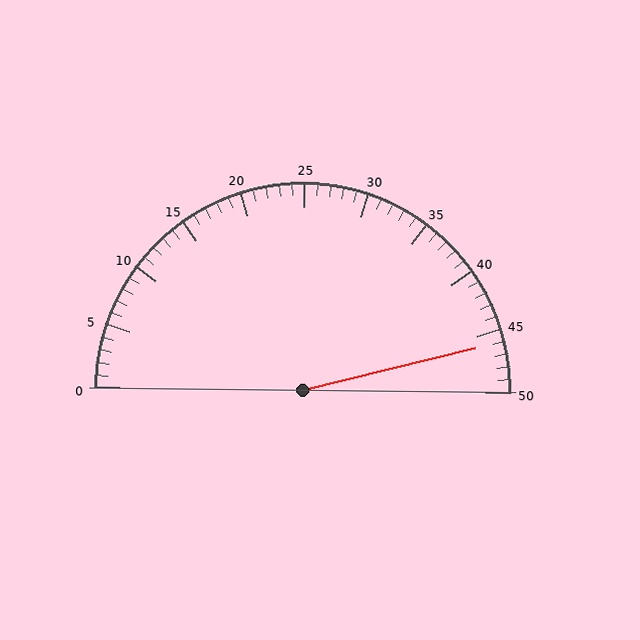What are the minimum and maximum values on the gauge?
The gauge ranges from 0 to 50.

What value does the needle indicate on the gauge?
The needle indicates approximately 46.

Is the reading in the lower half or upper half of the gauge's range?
The reading is in the upper half of the range (0 to 50).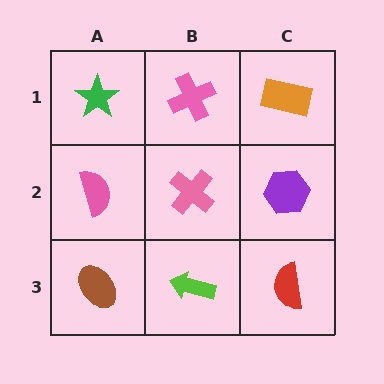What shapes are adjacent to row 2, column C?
An orange rectangle (row 1, column C), a red semicircle (row 3, column C), a pink cross (row 2, column B).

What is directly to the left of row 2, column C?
A pink cross.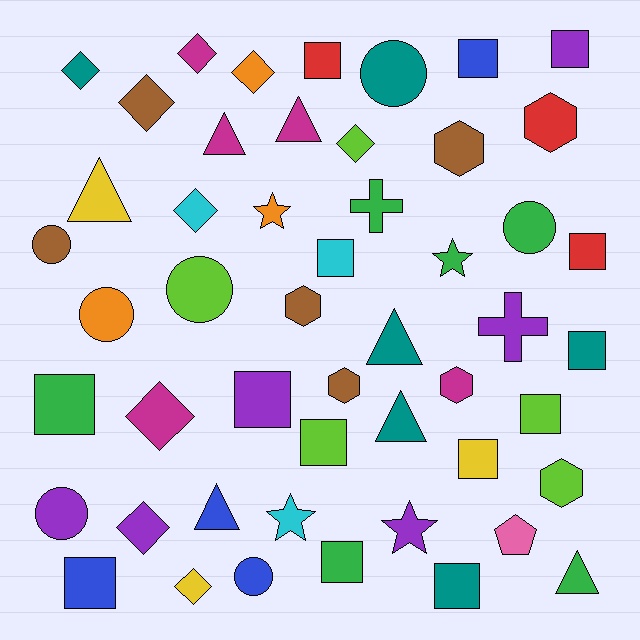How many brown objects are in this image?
There are 5 brown objects.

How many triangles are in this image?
There are 7 triangles.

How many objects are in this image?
There are 50 objects.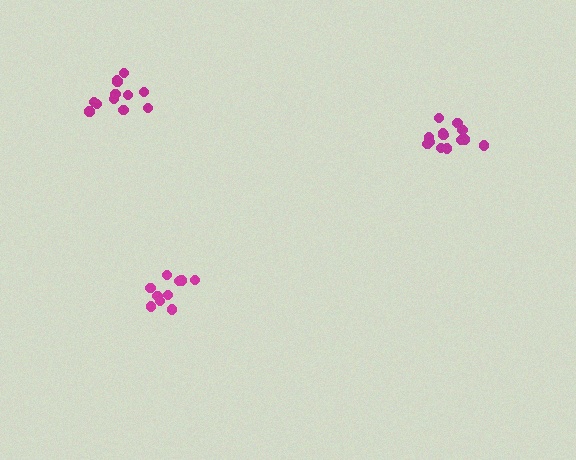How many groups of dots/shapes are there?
There are 3 groups.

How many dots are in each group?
Group 1: 10 dots, Group 2: 12 dots, Group 3: 13 dots (35 total).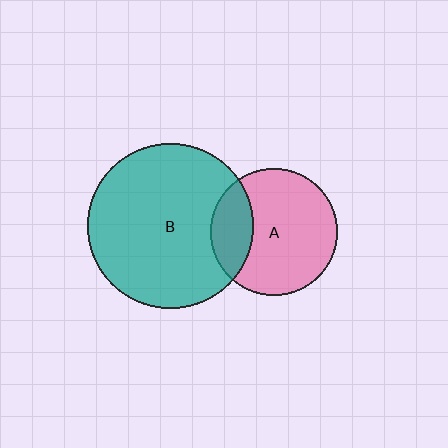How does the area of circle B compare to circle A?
Approximately 1.7 times.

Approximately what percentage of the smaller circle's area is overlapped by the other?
Approximately 25%.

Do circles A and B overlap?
Yes.